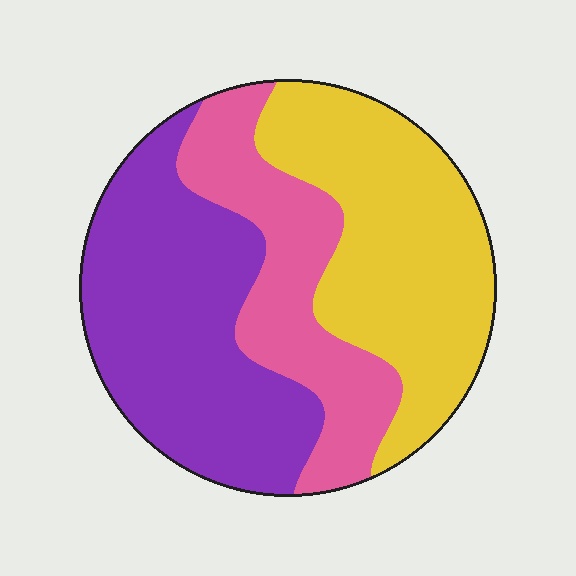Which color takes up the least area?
Pink, at roughly 25%.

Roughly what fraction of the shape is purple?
Purple takes up about two fifths (2/5) of the shape.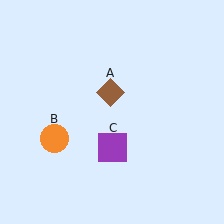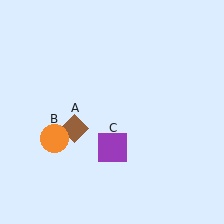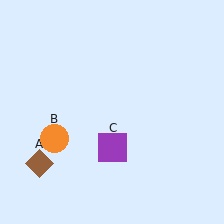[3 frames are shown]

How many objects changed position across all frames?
1 object changed position: brown diamond (object A).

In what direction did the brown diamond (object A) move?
The brown diamond (object A) moved down and to the left.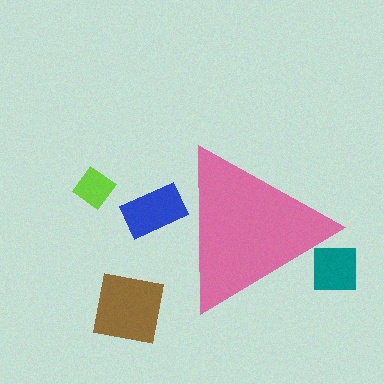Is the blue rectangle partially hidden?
Yes, the blue rectangle is partially hidden behind the pink triangle.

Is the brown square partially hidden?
No, the brown square is fully visible.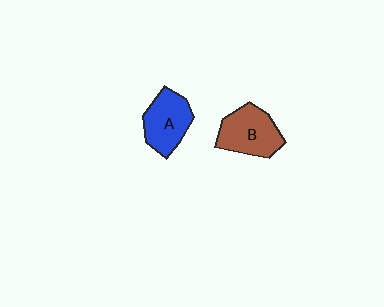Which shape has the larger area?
Shape B (brown).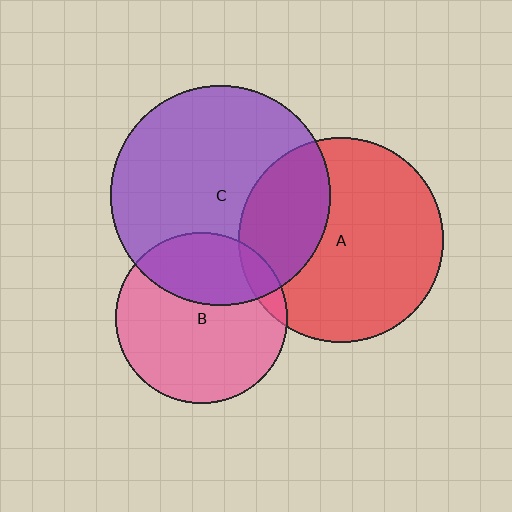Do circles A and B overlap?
Yes.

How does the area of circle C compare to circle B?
Approximately 1.6 times.